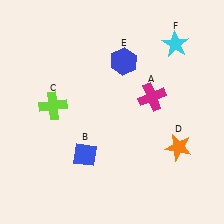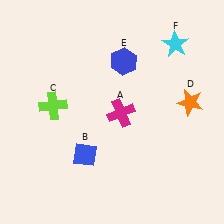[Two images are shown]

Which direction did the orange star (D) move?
The orange star (D) moved up.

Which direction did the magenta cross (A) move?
The magenta cross (A) moved left.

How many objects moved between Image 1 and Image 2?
2 objects moved between the two images.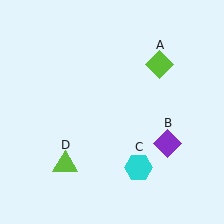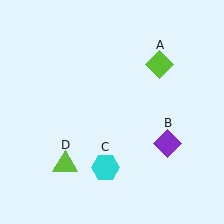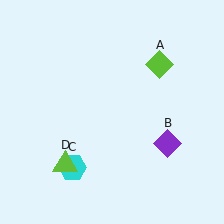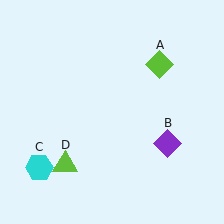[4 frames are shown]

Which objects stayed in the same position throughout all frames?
Lime diamond (object A) and purple diamond (object B) and lime triangle (object D) remained stationary.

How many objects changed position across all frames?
1 object changed position: cyan hexagon (object C).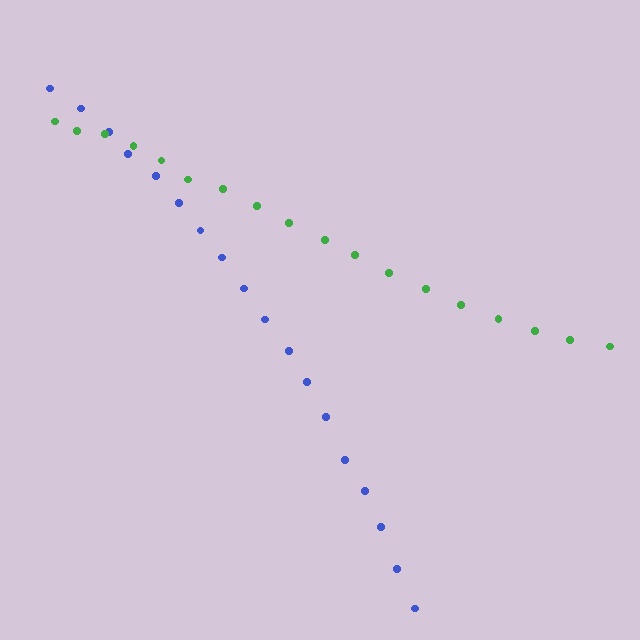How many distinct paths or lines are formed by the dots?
There are 2 distinct paths.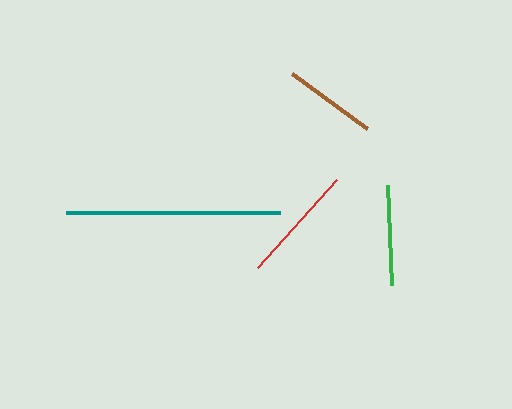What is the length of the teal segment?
The teal segment is approximately 214 pixels long.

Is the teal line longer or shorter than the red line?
The teal line is longer than the red line.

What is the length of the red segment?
The red segment is approximately 118 pixels long.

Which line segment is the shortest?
The brown line is the shortest at approximately 93 pixels.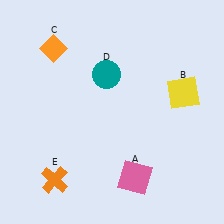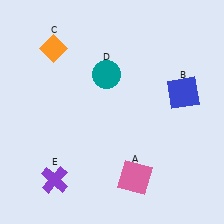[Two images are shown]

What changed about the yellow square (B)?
In Image 1, B is yellow. In Image 2, it changed to blue.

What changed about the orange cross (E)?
In Image 1, E is orange. In Image 2, it changed to purple.